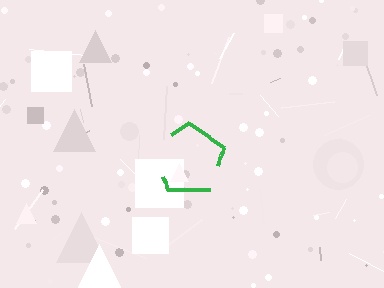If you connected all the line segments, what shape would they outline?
They would outline a pentagon.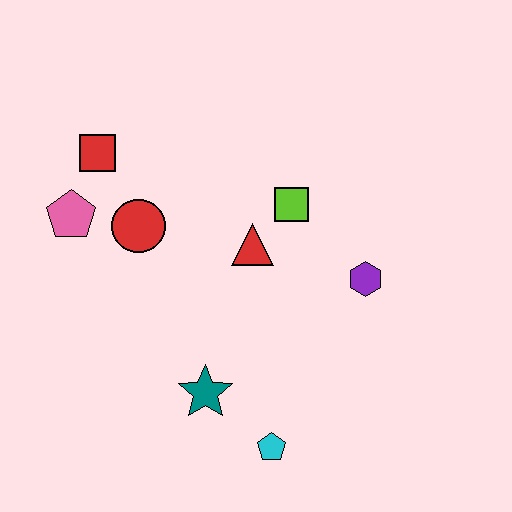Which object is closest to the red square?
The pink pentagon is closest to the red square.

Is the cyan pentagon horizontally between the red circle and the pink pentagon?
No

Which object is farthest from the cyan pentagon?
The red square is farthest from the cyan pentagon.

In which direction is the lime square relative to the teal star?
The lime square is above the teal star.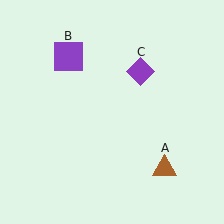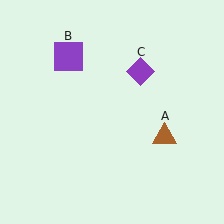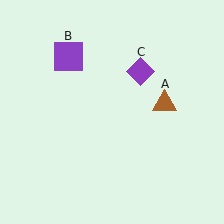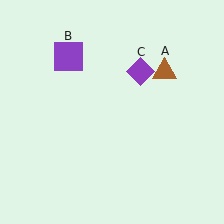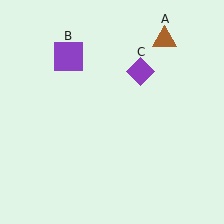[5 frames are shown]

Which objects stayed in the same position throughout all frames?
Purple square (object B) and purple diamond (object C) remained stationary.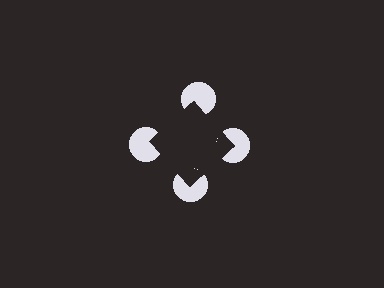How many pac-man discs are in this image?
There are 4 — one at each vertex of the illusory square.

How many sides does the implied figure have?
4 sides.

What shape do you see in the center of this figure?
An illusory square — its edges are inferred from the aligned wedge cuts in the pac-man discs, not physically drawn.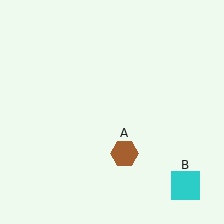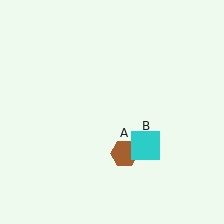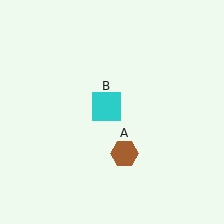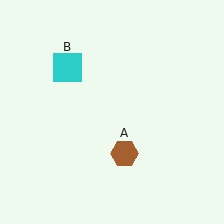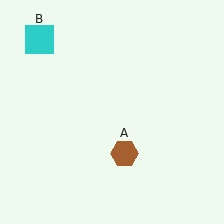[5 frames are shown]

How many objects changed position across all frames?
1 object changed position: cyan square (object B).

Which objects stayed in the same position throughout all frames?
Brown hexagon (object A) remained stationary.